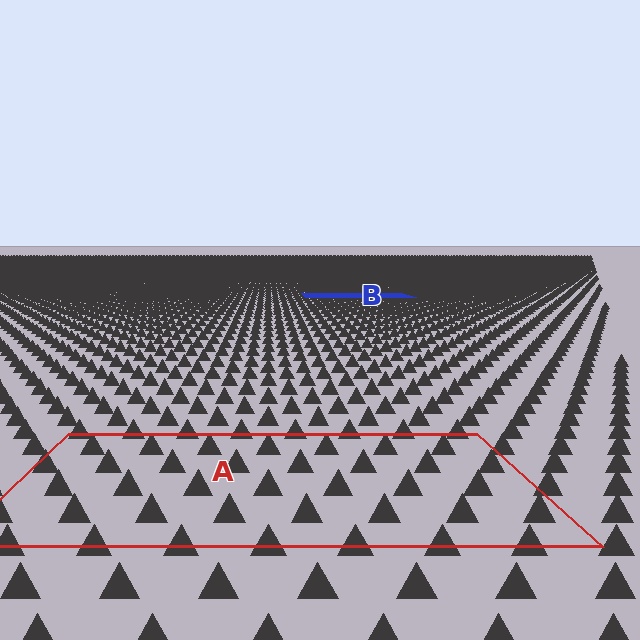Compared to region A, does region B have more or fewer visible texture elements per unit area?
Region B has more texture elements per unit area — they are packed more densely because it is farther away.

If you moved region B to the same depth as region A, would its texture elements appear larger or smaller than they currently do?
They would appear larger. At a closer depth, the same texture elements are projected at a bigger on-screen size.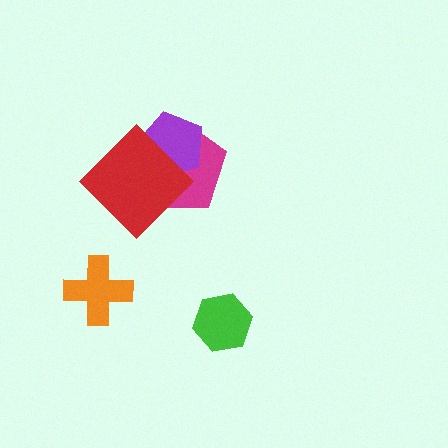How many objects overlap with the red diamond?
2 objects overlap with the red diamond.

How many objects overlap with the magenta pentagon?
2 objects overlap with the magenta pentagon.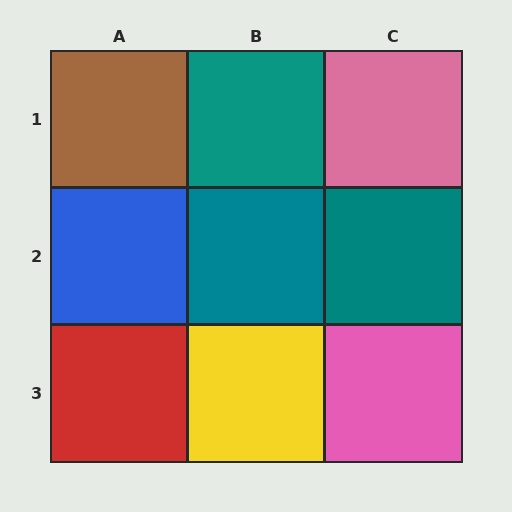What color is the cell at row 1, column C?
Pink.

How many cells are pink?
2 cells are pink.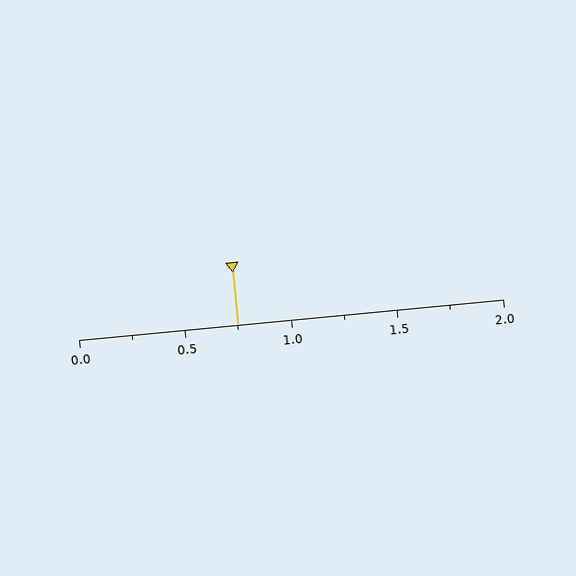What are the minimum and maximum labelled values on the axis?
The axis runs from 0.0 to 2.0.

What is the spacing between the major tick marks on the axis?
The major ticks are spaced 0.5 apart.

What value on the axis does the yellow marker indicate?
The marker indicates approximately 0.75.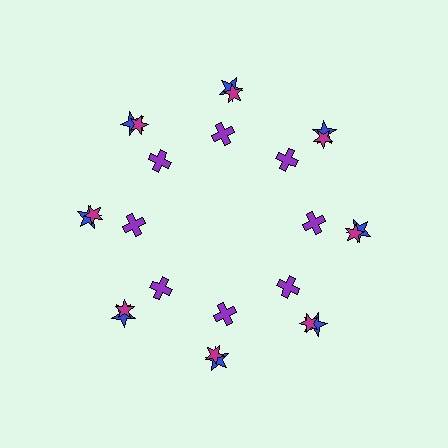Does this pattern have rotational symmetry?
Yes, this pattern has 8-fold rotational symmetry. It looks the same after rotating 45 degrees around the center.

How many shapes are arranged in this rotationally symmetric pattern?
There are 24 shapes, arranged in 8 groups of 3.